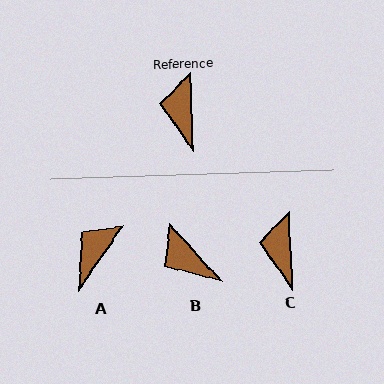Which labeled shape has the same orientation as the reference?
C.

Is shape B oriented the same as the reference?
No, it is off by about 40 degrees.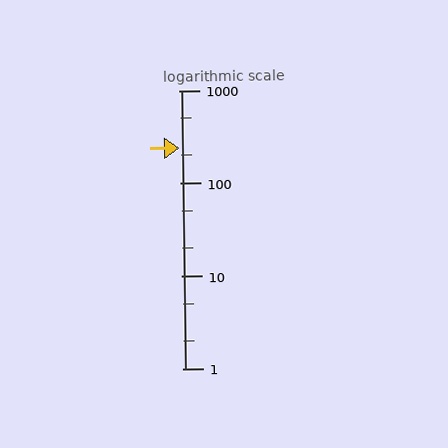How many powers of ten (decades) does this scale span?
The scale spans 3 decades, from 1 to 1000.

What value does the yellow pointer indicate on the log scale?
The pointer indicates approximately 240.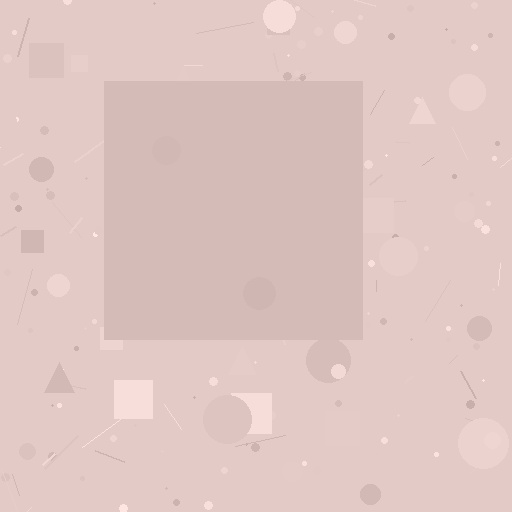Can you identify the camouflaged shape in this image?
The camouflaged shape is a square.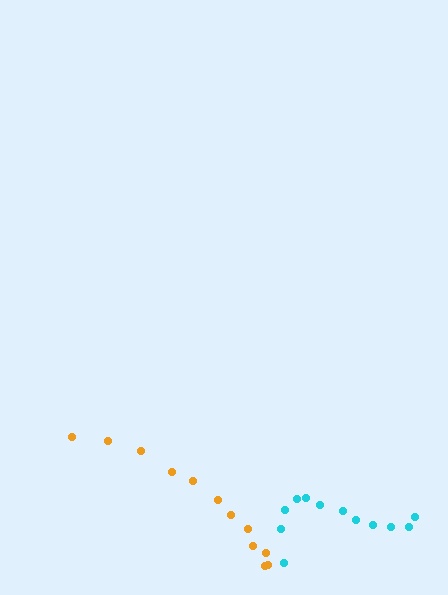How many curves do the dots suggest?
There are 2 distinct paths.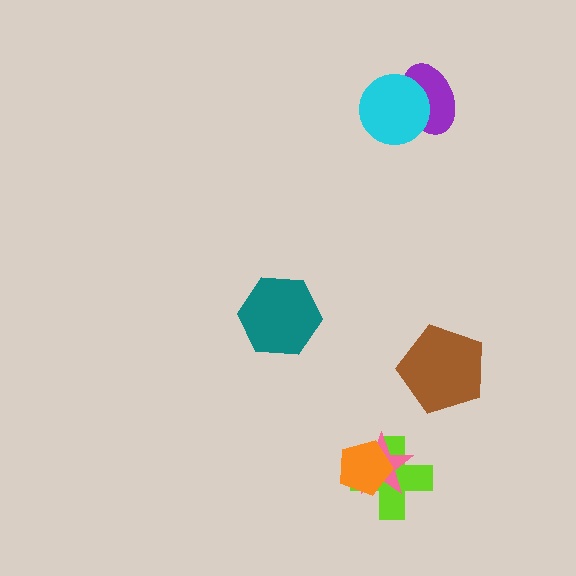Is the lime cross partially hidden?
Yes, it is partially covered by another shape.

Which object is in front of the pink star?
The orange pentagon is in front of the pink star.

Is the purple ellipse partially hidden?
Yes, it is partially covered by another shape.